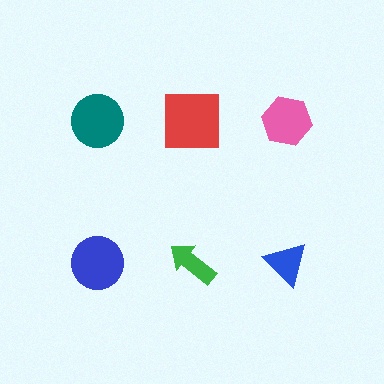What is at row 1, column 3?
A pink hexagon.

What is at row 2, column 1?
A blue circle.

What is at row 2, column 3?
A blue triangle.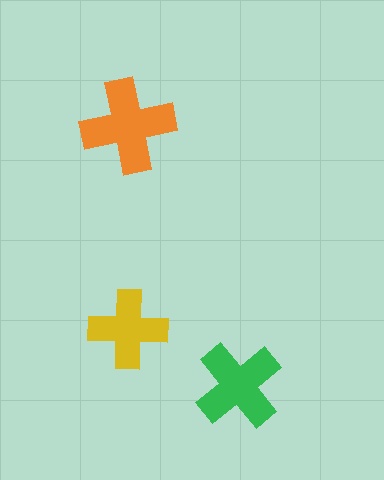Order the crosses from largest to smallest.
the orange one, the green one, the yellow one.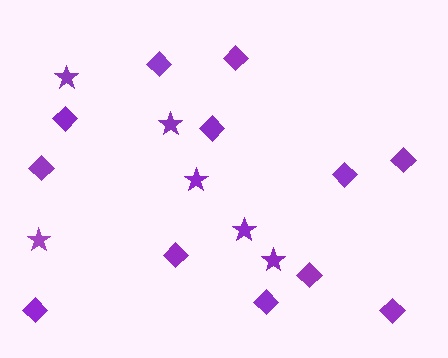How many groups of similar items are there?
There are 2 groups: one group of stars (6) and one group of diamonds (12).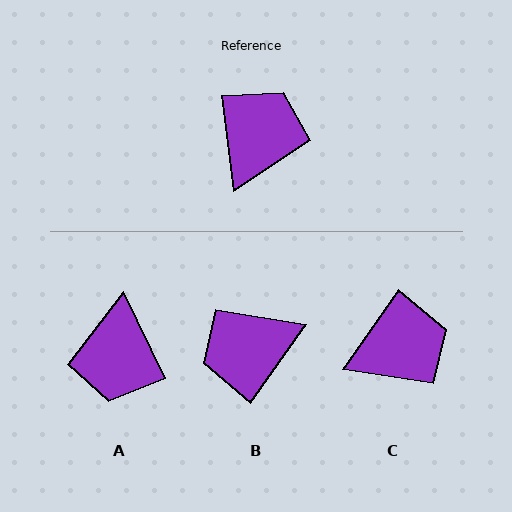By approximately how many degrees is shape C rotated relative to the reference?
Approximately 42 degrees clockwise.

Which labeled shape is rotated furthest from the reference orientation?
A, about 161 degrees away.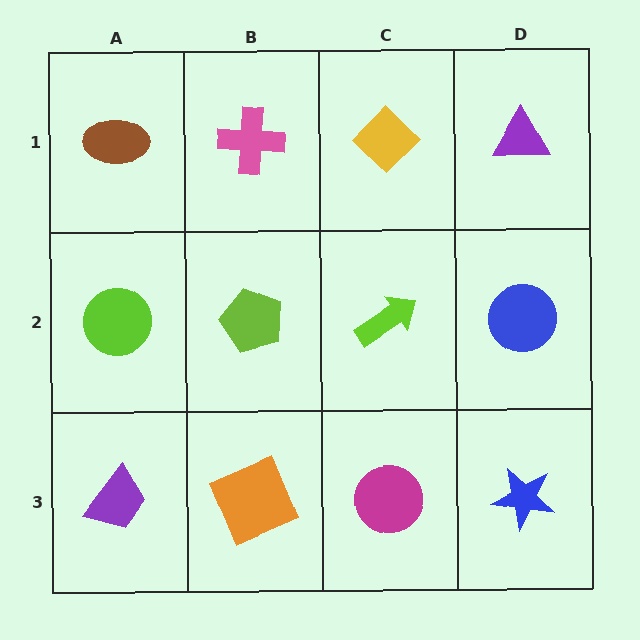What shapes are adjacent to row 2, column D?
A purple triangle (row 1, column D), a blue star (row 3, column D), a lime arrow (row 2, column C).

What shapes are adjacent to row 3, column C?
A lime arrow (row 2, column C), an orange square (row 3, column B), a blue star (row 3, column D).